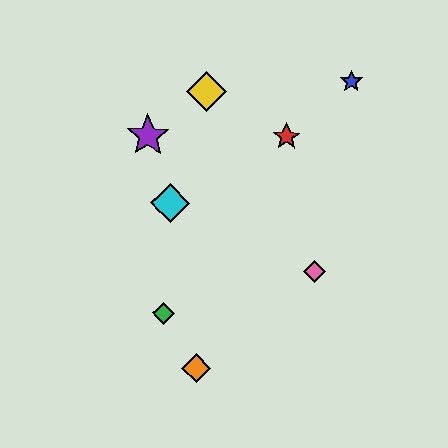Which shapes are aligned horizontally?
The red star, the purple star are aligned horizontally.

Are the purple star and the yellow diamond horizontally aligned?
No, the purple star is at y≈136 and the yellow diamond is at y≈92.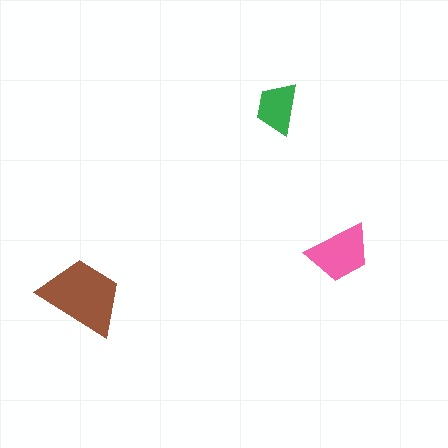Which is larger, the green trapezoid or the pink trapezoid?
The pink one.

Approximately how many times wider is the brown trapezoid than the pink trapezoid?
About 1.5 times wider.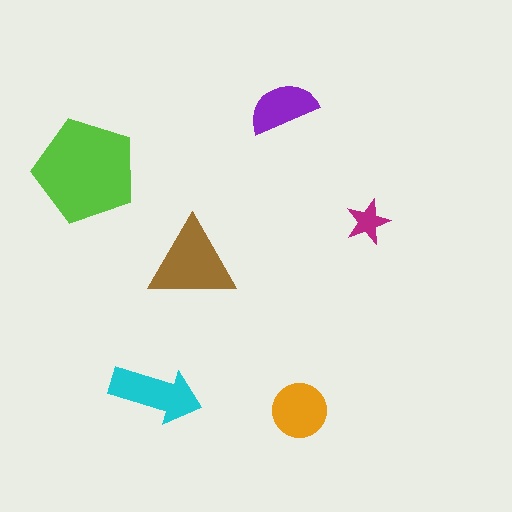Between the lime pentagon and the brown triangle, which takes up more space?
The lime pentagon.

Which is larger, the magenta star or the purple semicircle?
The purple semicircle.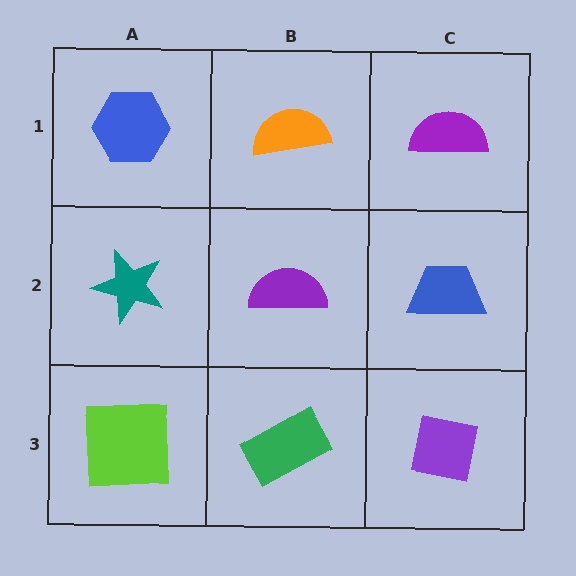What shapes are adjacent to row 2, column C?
A purple semicircle (row 1, column C), a purple square (row 3, column C), a purple semicircle (row 2, column B).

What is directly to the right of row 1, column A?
An orange semicircle.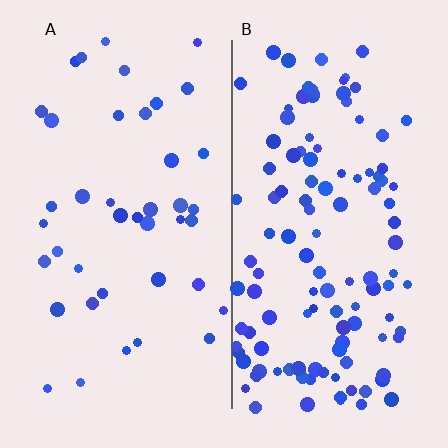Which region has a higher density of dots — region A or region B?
B (the right).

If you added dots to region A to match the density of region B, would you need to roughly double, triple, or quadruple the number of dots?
Approximately triple.